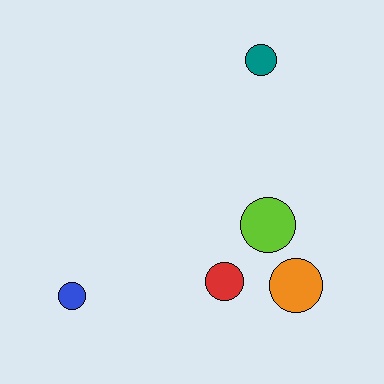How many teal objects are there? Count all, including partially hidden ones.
There is 1 teal object.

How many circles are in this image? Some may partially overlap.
There are 5 circles.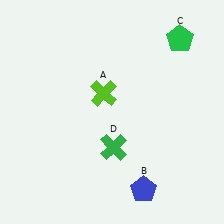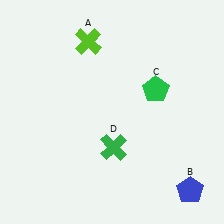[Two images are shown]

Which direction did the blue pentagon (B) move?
The blue pentagon (B) moved right.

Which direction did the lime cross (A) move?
The lime cross (A) moved up.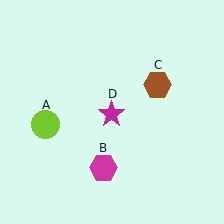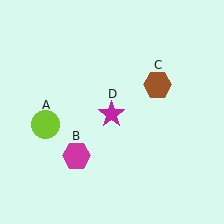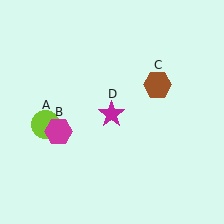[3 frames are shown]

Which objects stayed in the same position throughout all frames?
Lime circle (object A) and brown hexagon (object C) and magenta star (object D) remained stationary.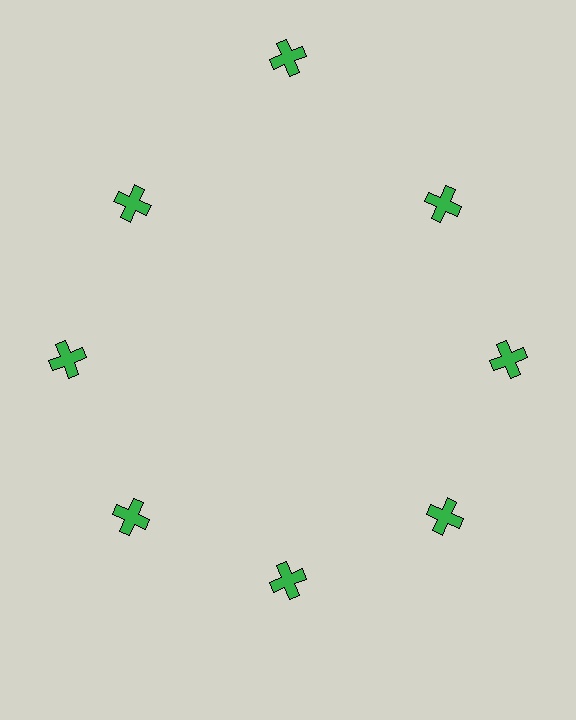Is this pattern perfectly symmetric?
No. The 8 green crosses are arranged in a ring, but one element near the 12 o'clock position is pushed outward from the center, breaking the 8-fold rotational symmetry.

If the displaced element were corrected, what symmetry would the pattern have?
It would have 8-fold rotational symmetry — the pattern would map onto itself every 45 degrees.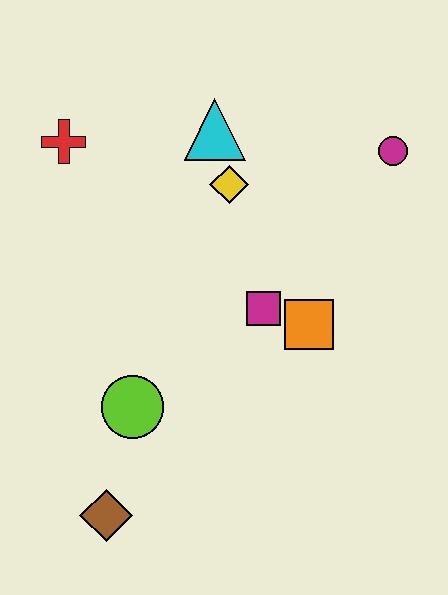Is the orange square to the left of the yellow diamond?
No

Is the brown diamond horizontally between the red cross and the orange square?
Yes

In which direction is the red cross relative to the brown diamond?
The red cross is above the brown diamond.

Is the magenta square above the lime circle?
Yes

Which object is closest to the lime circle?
The brown diamond is closest to the lime circle.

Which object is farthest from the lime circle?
The magenta circle is farthest from the lime circle.